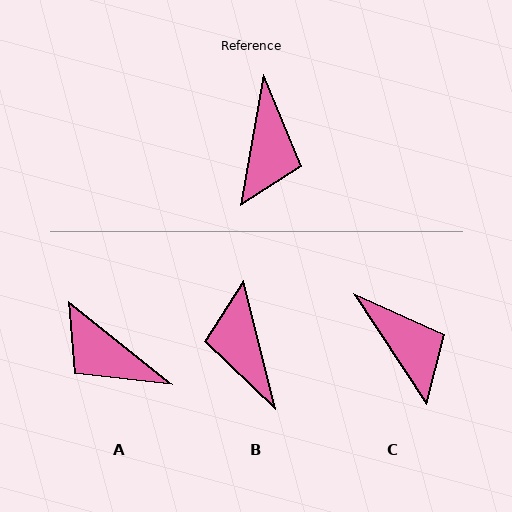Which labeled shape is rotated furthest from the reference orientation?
B, about 156 degrees away.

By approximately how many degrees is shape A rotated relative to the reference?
Approximately 119 degrees clockwise.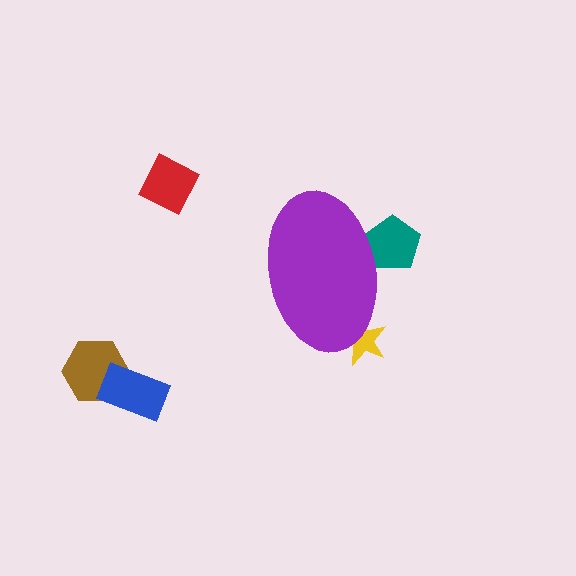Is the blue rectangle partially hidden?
No, the blue rectangle is fully visible.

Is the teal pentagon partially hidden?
Yes, the teal pentagon is partially hidden behind the purple ellipse.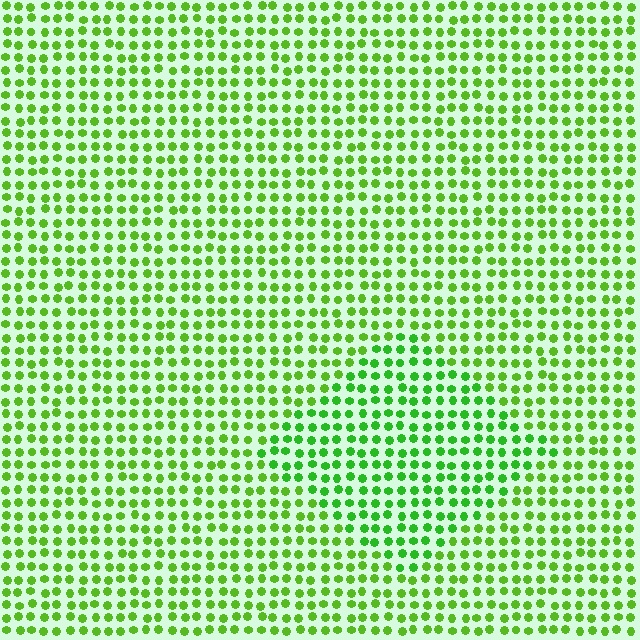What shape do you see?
I see a diamond.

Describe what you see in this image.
The image is filled with small lime elements in a uniform arrangement. A diamond-shaped region is visible where the elements are tinted to a slightly different hue, forming a subtle color boundary.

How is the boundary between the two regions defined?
The boundary is defined purely by a slight shift in hue (about 19 degrees). Spacing, size, and orientation are identical on both sides.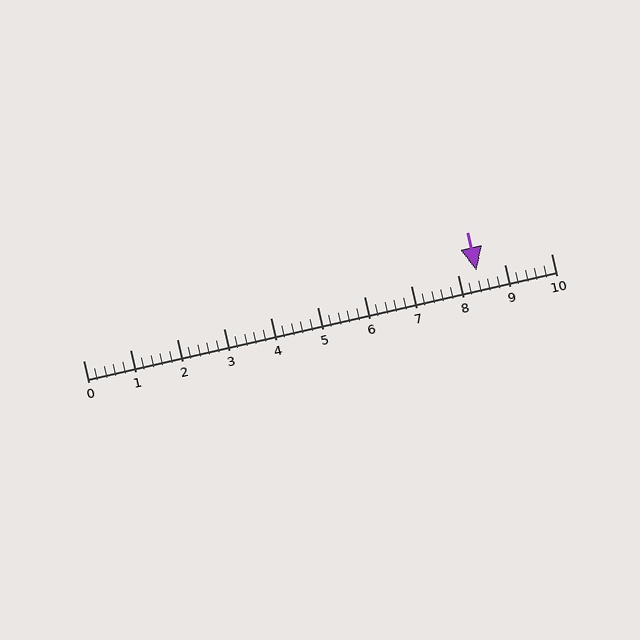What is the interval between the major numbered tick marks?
The major tick marks are spaced 1 units apart.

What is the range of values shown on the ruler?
The ruler shows values from 0 to 10.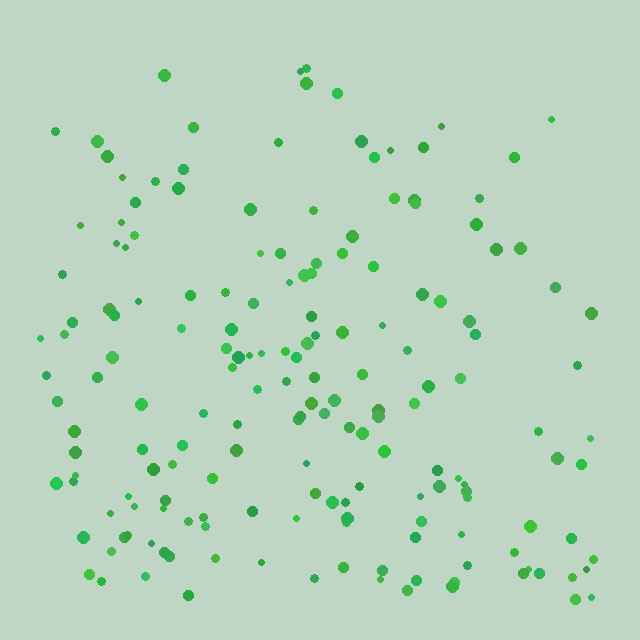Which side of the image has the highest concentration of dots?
The bottom.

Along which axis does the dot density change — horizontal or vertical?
Vertical.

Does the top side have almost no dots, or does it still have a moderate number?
Still a moderate number, just noticeably fewer than the bottom.